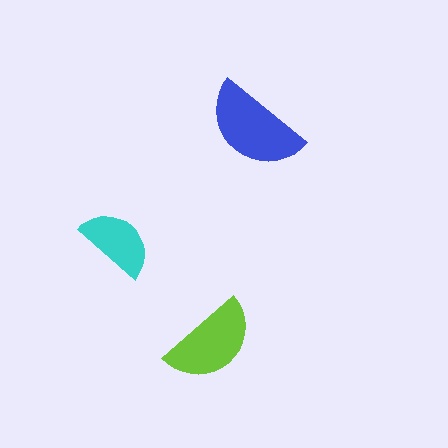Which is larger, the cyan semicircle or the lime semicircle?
The lime one.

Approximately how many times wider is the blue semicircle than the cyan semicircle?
About 1.5 times wider.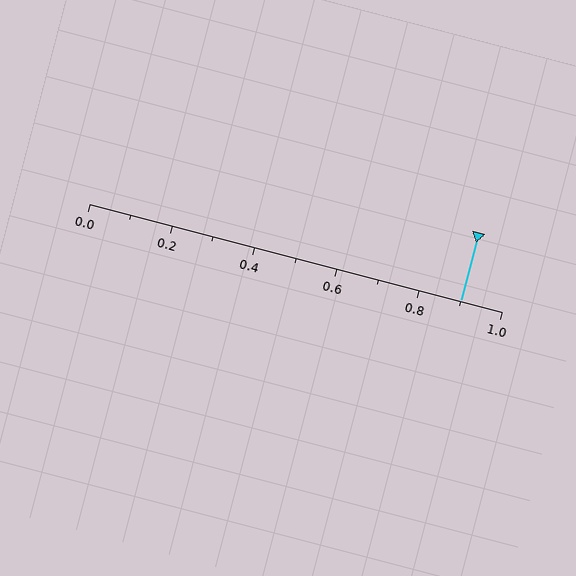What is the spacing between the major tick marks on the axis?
The major ticks are spaced 0.2 apart.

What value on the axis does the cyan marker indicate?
The marker indicates approximately 0.9.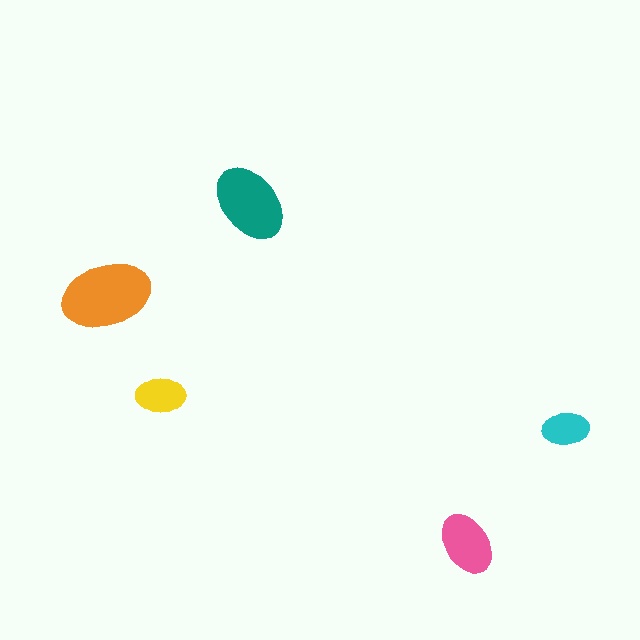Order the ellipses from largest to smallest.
the orange one, the teal one, the pink one, the yellow one, the cyan one.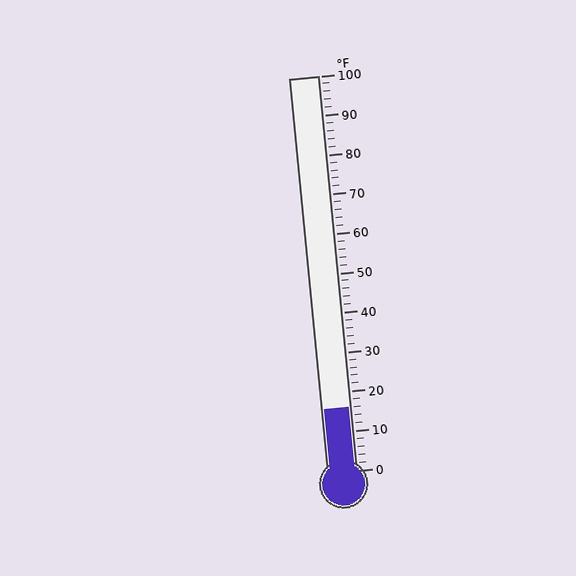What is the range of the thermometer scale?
The thermometer scale ranges from 0°F to 100°F.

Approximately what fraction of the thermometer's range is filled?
The thermometer is filled to approximately 15% of its range.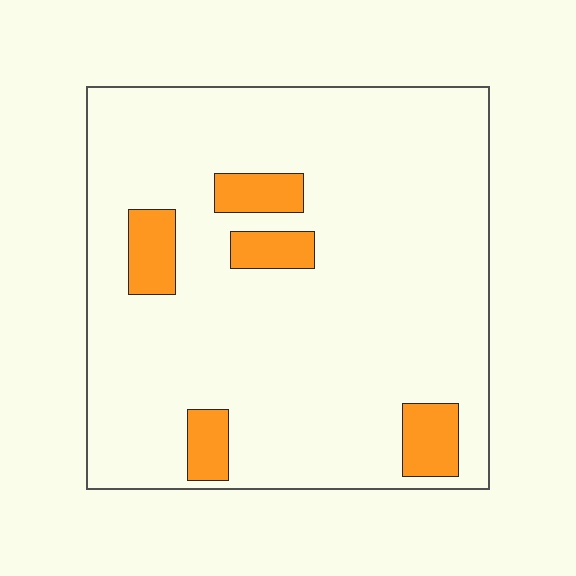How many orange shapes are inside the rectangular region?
5.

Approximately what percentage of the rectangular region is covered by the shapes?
Approximately 10%.